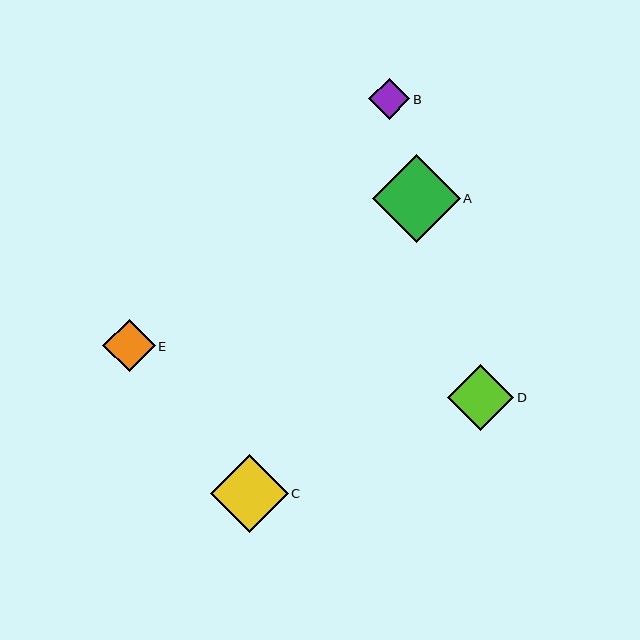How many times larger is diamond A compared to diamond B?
Diamond A is approximately 2.1 times the size of diamond B.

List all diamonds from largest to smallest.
From largest to smallest: A, C, D, E, B.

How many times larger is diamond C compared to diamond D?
Diamond C is approximately 1.2 times the size of diamond D.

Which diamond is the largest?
Diamond A is the largest with a size of approximately 87 pixels.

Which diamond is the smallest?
Diamond B is the smallest with a size of approximately 41 pixels.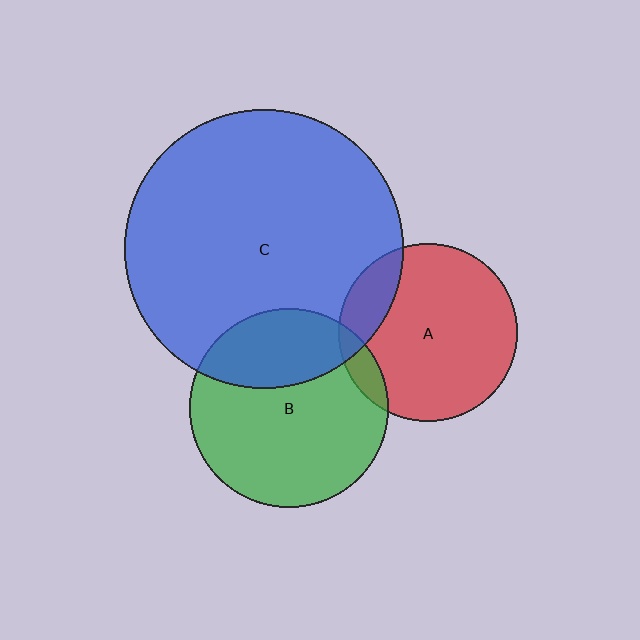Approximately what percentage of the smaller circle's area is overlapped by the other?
Approximately 10%.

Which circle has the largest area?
Circle C (blue).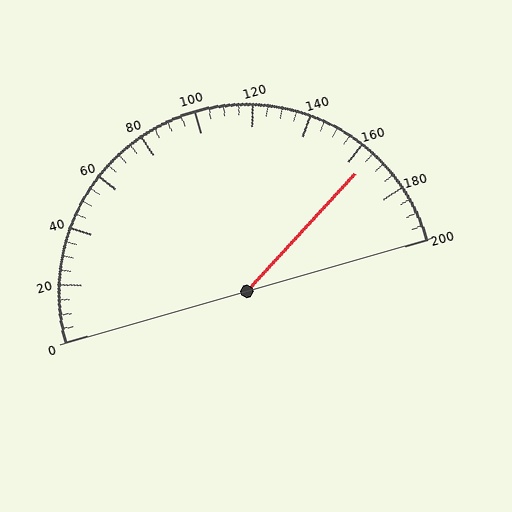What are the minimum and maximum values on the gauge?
The gauge ranges from 0 to 200.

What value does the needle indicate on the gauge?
The needle indicates approximately 165.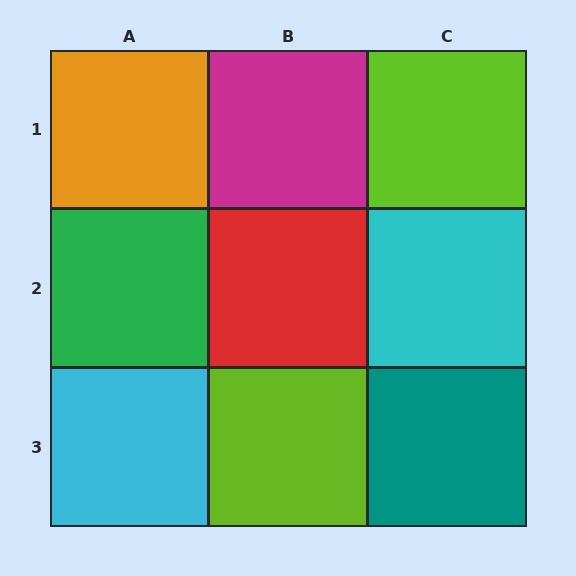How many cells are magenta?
1 cell is magenta.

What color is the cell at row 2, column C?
Cyan.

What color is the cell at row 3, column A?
Cyan.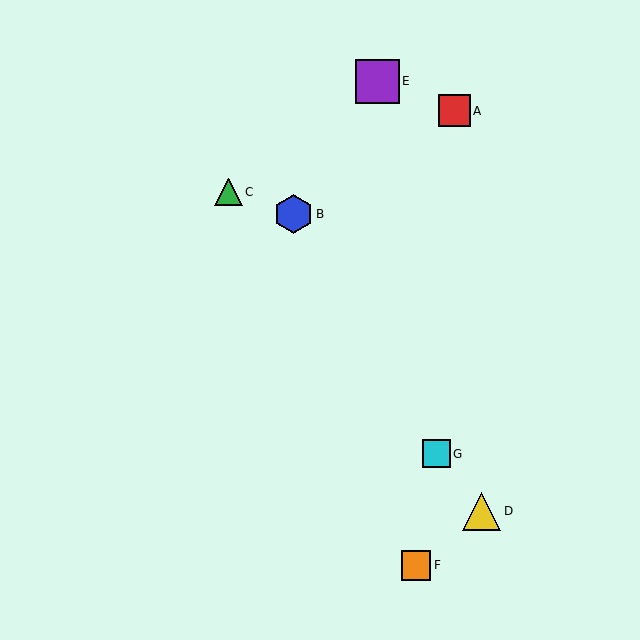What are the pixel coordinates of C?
Object C is at (228, 192).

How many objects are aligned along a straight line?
3 objects (C, D, G) are aligned along a straight line.